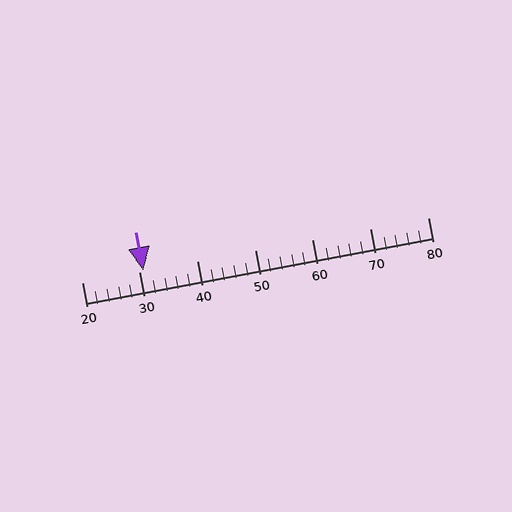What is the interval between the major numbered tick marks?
The major tick marks are spaced 10 units apart.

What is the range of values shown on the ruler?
The ruler shows values from 20 to 80.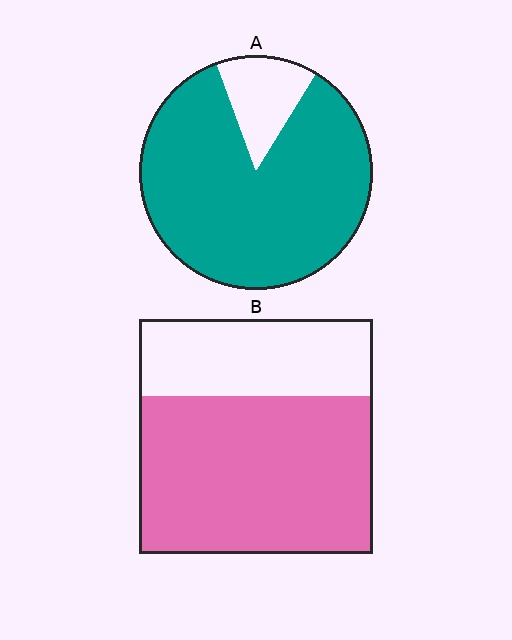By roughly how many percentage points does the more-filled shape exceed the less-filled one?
By roughly 20 percentage points (A over B).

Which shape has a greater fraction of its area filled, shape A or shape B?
Shape A.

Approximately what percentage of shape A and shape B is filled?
A is approximately 85% and B is approximately 65%.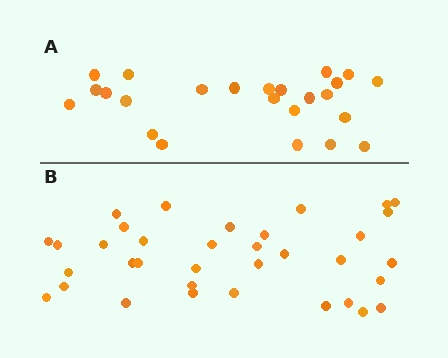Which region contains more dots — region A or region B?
Region B (the bottom region) has more dots.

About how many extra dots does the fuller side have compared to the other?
Region B has roughly 12 or so more dots than region A.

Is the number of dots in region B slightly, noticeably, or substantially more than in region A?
Region B has substantially more. The ratio is roughly 1.5 to 1.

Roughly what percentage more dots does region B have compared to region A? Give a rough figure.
About 45% more.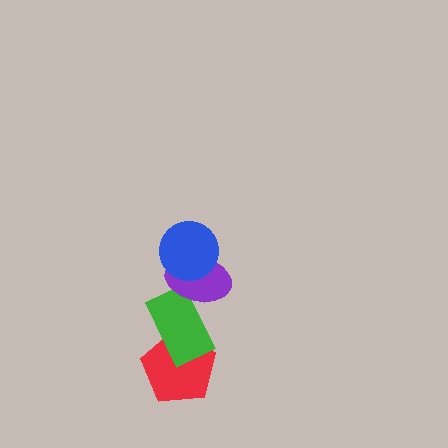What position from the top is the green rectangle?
The green rectangle is 3rd from the top.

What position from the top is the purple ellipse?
The purple ellipse is 2nd from the top.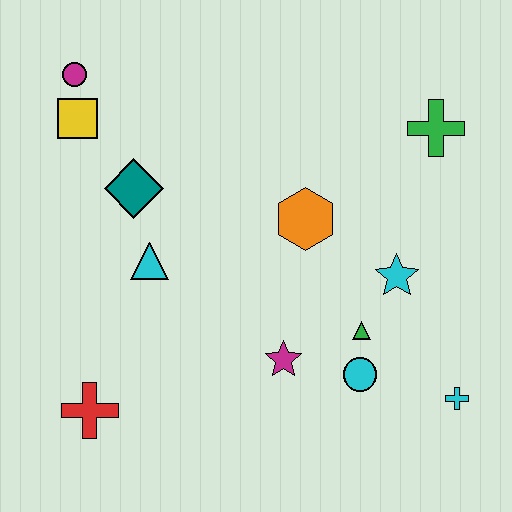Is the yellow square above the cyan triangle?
Yes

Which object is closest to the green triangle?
The cyan circle is closest to the green triangle.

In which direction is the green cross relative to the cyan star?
The green cross is above the cyan star.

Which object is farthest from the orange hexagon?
The red cross is farthest from the orange hexagon.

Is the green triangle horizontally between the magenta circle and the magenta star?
No